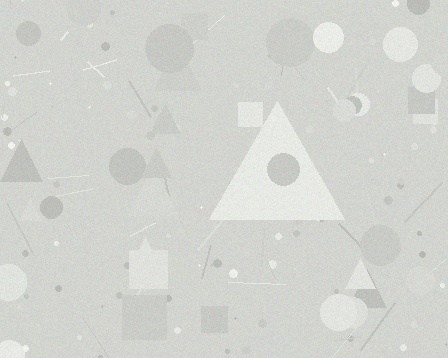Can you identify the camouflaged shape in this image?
The camouflaged shape is a triangle.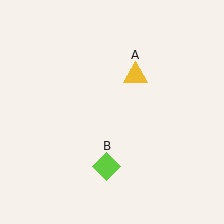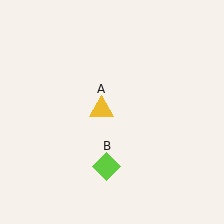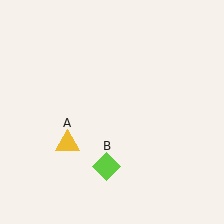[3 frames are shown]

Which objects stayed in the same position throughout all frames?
Lime diamond (object B) remained stationary.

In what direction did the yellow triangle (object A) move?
The yellow triangle (object A) moved down and to the left.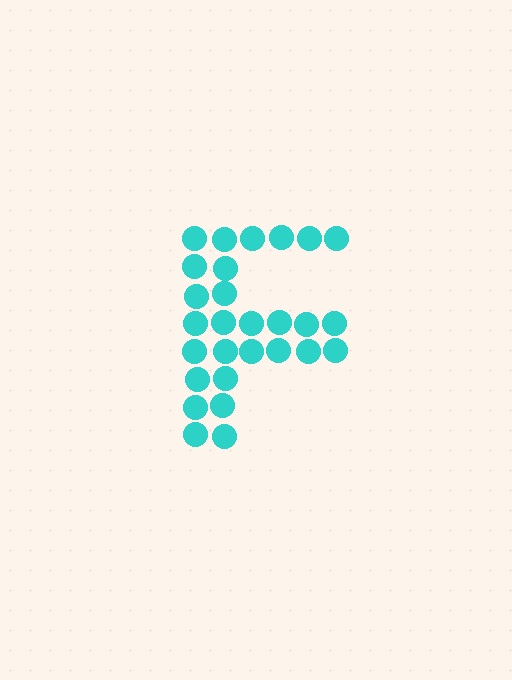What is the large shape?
The large shape is the letter F.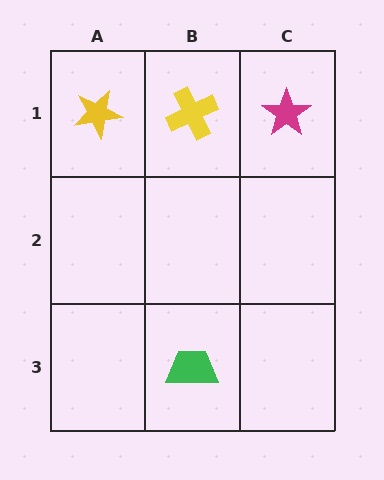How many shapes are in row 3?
1 shape.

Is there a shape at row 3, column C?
No, that cell is empty.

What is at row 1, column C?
A magenta star.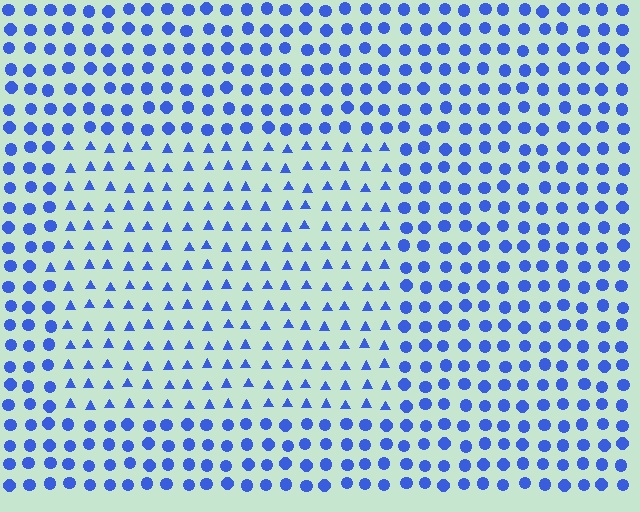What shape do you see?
I see a rectangle.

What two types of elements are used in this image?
The image uses triangles inside the rectangle region and circles outside it.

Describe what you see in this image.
The image is filled with small blue elements arranged in a uniform grid. A rectangle-shaped region contains triangles, while the surrounding area contains circles. The boundary is defined purely by the change in element shape.